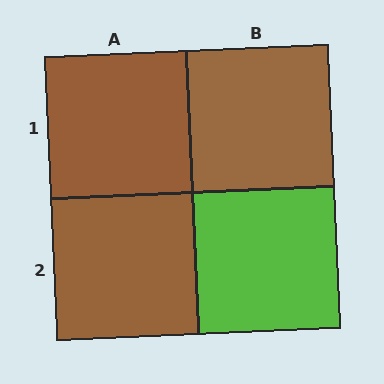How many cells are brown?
3 cells are brown.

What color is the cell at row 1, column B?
Brown.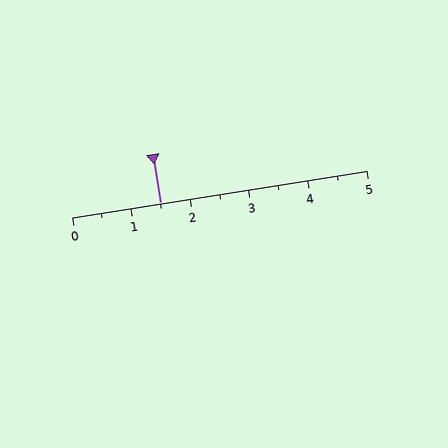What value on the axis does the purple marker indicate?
The marker indicates approximately 1.5.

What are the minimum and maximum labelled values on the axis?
The axis runs from 0 to 5.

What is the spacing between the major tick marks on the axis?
The major ticks are spaced 1 apart.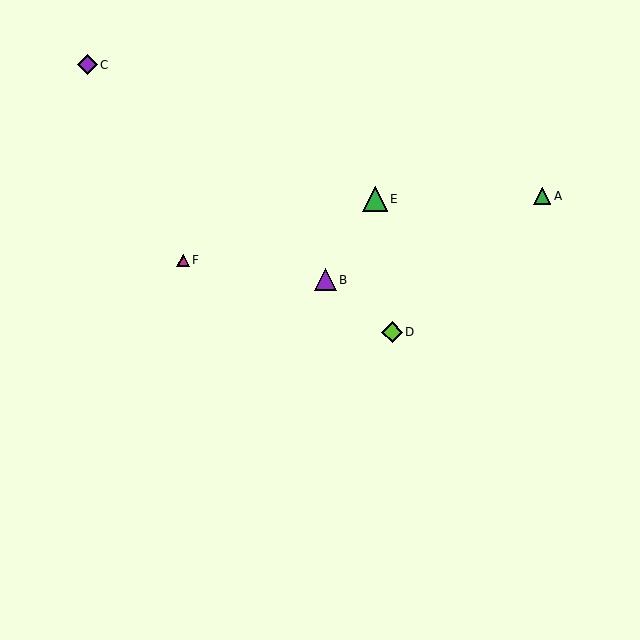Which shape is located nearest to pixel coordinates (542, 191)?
The green triangle (labeled A) at (542, 196) is nearest to that location.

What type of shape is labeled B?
Shape B is a purple triangle.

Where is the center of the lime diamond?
The center of the lime diamond is at (392, 332).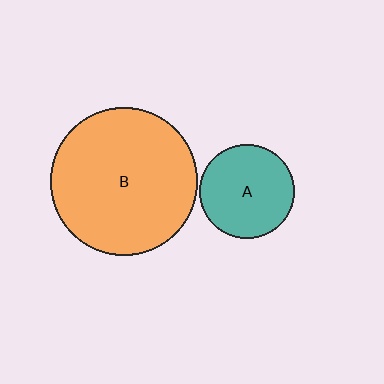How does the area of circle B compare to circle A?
Approximately 2.5 times.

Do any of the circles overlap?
No, none of the circles overlap.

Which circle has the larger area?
Circle B (orange).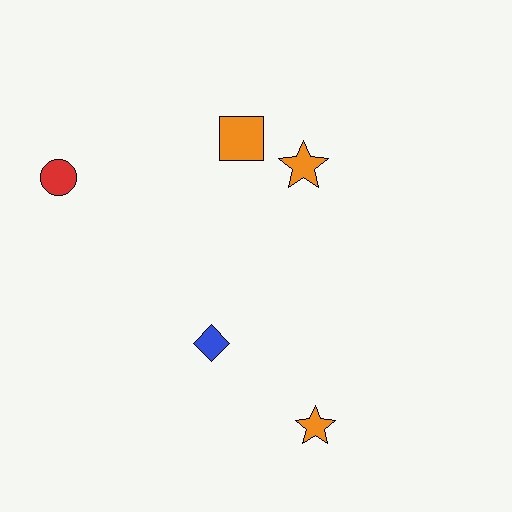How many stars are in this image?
There are 2 stars.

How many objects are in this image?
There are 5 objects.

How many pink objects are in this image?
There are no pink objects.